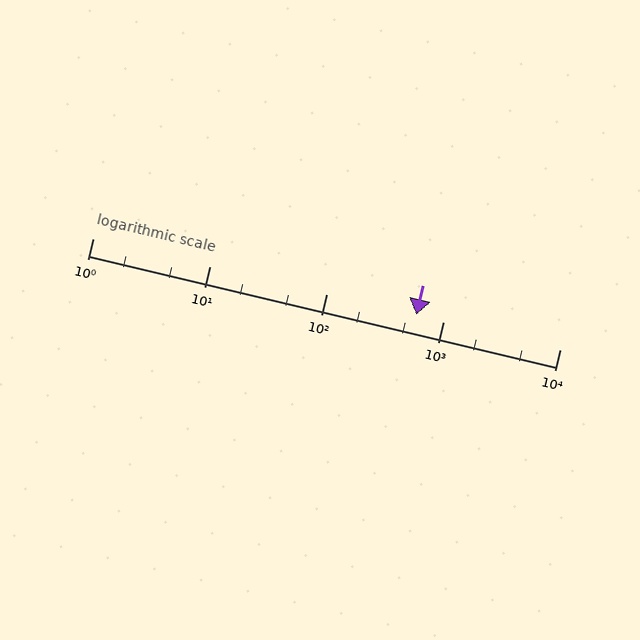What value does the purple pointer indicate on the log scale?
The pointer indicates approximately 590.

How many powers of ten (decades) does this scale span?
The scale spans 4 decades, from 1 to 10000.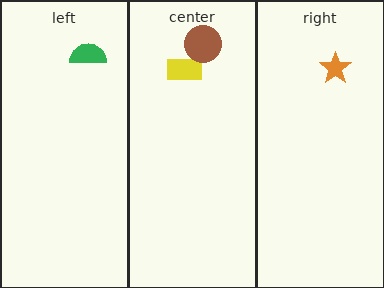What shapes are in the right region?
The orange star.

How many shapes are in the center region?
2.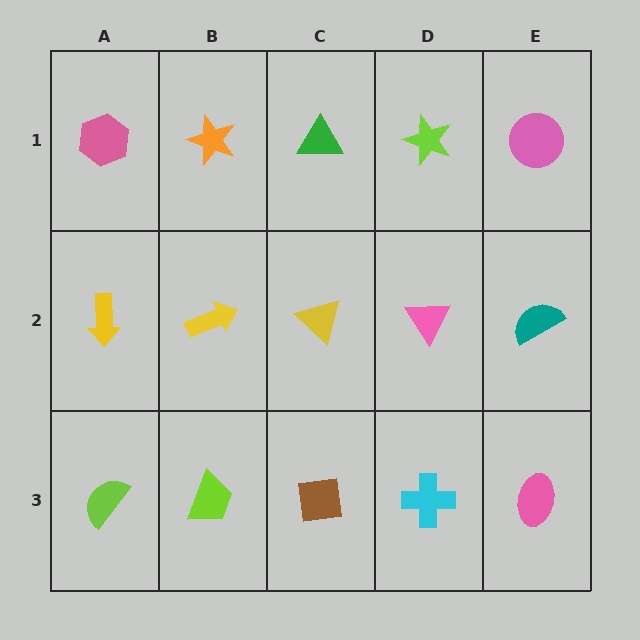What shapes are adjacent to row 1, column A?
A yellow arrow (row 2, column A), an orange star (row 1, column B).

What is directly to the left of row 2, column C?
A yellow arrow.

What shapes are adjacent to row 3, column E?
A teal semicircle (row 2, column E), a cyan cross (row 3, column D).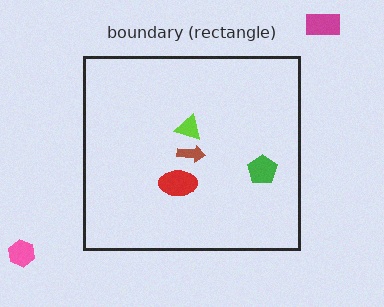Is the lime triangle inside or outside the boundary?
Inside.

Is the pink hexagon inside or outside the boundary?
Outside.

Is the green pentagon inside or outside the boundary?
Inside.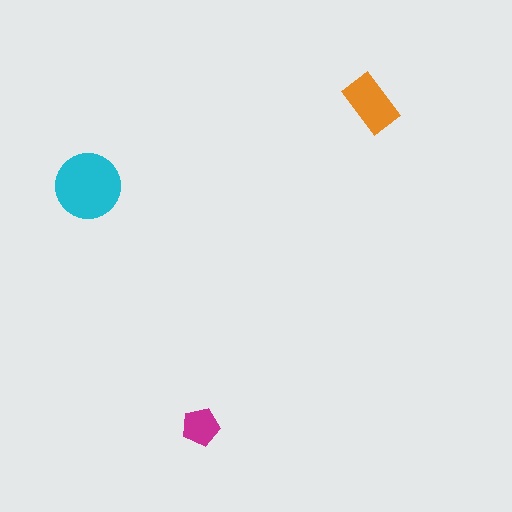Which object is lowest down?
The magenta pentagon is bottommost.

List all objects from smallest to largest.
The magenta pentagon, the orange rectangle, the cyan circle.